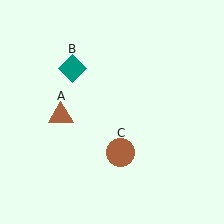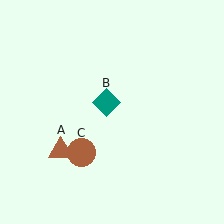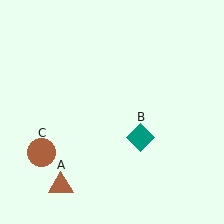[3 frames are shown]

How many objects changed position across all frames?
3 objects changed position: brown triangle (object A), teal diamond (object B), brown circle (object C).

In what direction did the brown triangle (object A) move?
The brown triangle (object A) moved down.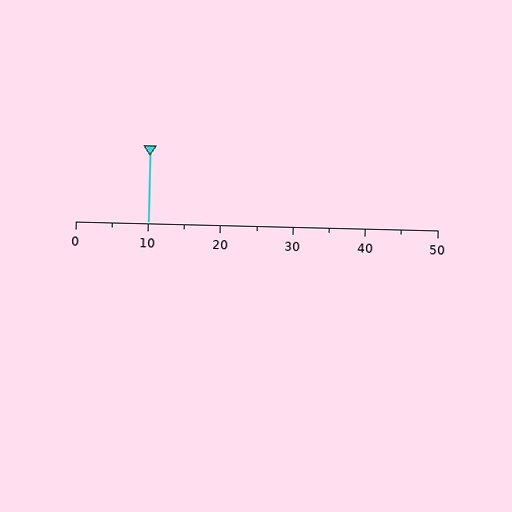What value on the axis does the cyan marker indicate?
The marker indicates approximately 10.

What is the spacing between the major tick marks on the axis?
The major ticks are spaced 10 apart.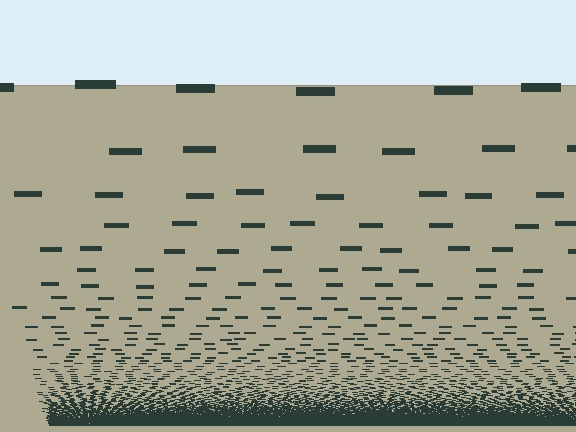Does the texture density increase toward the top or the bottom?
Density increases toward the bottom.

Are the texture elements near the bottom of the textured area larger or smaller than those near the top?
Smaller. The gradient is inverted — elements near the bottom are smaller and denser.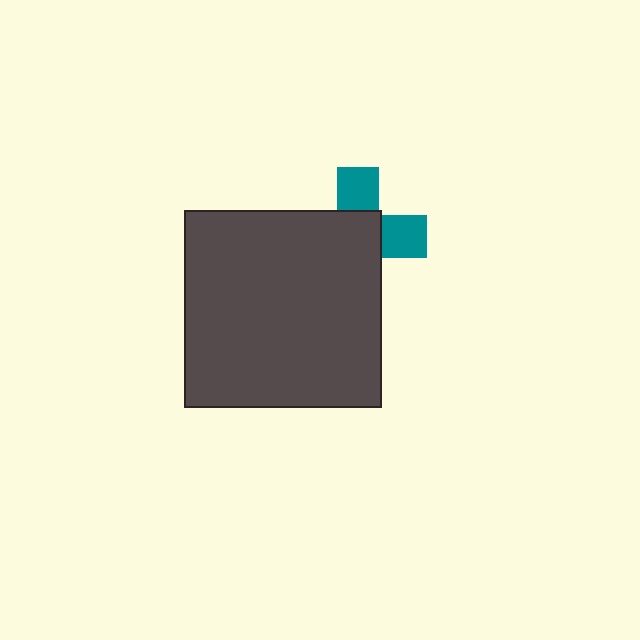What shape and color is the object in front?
The object in front is a dark gray square.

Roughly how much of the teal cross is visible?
A small part of it is visible (roughly 37%).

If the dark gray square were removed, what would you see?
You would see the complete teal cross.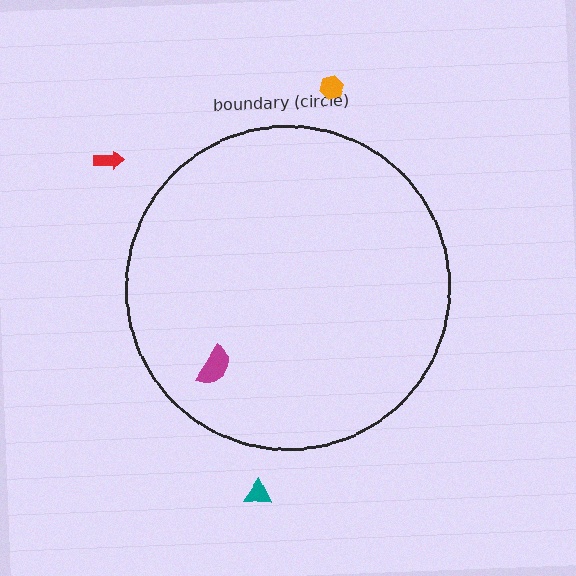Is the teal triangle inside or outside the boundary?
Outside.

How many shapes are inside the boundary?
1 inside, 3 outside.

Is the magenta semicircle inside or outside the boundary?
Inside.